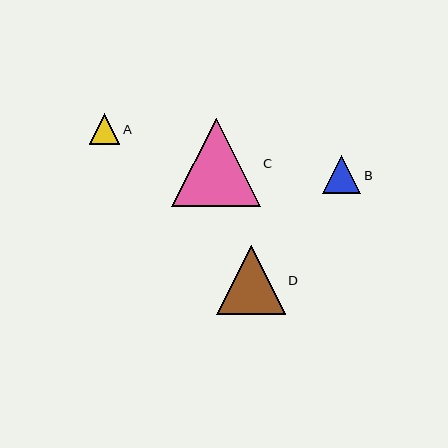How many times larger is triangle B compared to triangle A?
Triangle B is approximately 1.3 times the size of triangle A.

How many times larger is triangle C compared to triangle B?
Triangle C is approximately 2.3 times the size of triangle B.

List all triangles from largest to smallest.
From largest to smallest: C, D, B, A.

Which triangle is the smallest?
Triangle A is the smallest with a size of approximately 31 pixels.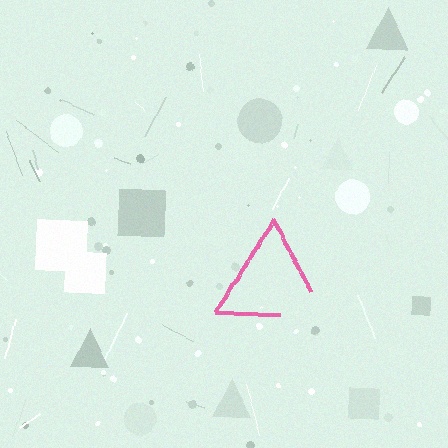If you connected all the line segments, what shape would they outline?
They would outline a triangle.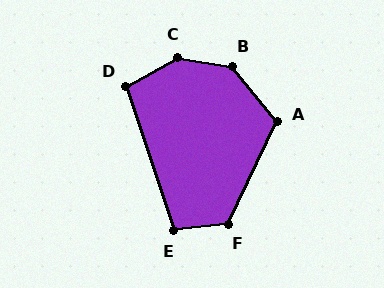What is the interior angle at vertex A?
Approximately 116 degrees (obtuse).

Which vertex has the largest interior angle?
C, at approximately 141 degrees.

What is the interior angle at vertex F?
Approximately 121 degrees (obtuse).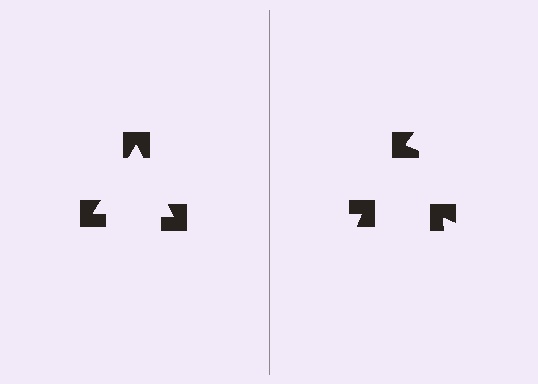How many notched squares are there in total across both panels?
6 — 3 on each side.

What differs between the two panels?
The notched squares are positioned identically on both sides; only the wedge orientations differ. On the left they align to a triangle; on the right they are misaligned.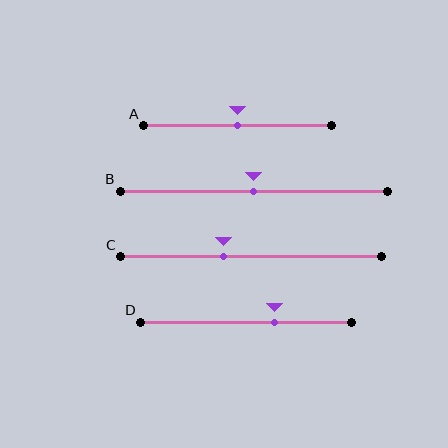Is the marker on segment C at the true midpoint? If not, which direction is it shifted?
No, the marker on segment C is shifted to the left by about 11% of the segment length.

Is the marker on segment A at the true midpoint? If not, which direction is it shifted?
Yes, the marker on segment A is at the true midpoint.